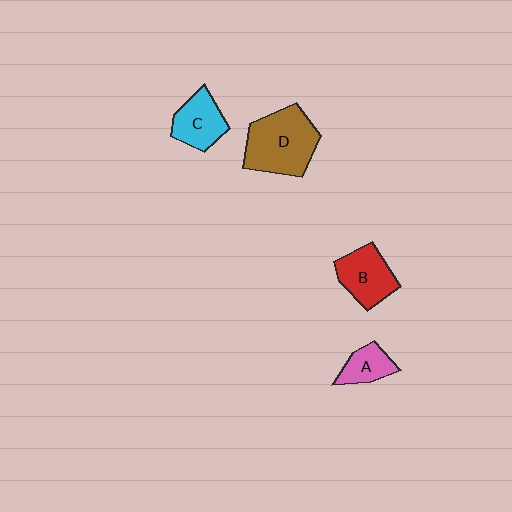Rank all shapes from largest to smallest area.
From largest to smallest: D (brown), B (red), C (cyan), A (pink).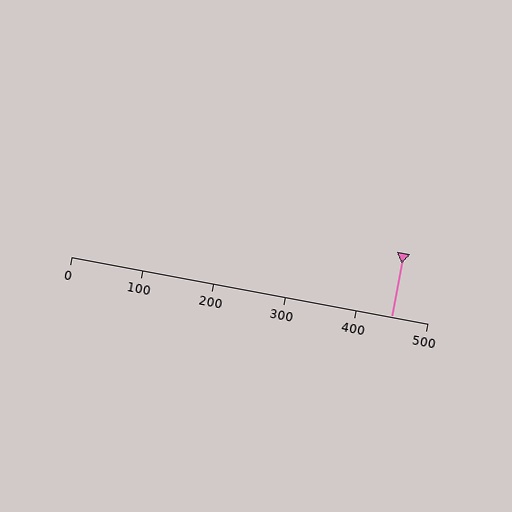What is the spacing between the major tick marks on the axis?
The major ticks are spaced 100 apart.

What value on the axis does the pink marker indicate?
The marker indicates approximately 450.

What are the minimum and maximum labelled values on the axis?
The axis runs from 0 to 500.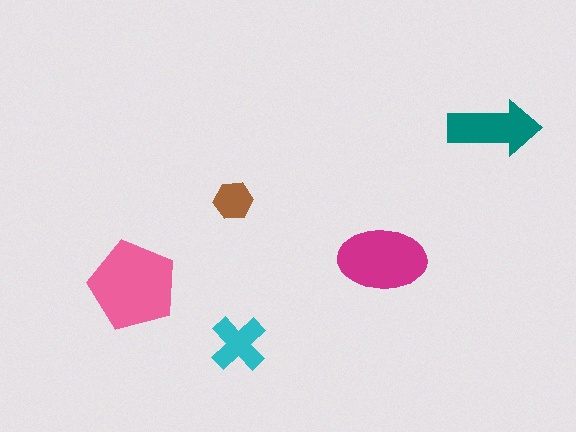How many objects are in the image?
There are 5 objects in the image.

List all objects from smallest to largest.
The brown hexagon, the cyan cross, the teal arrow, the magenta ellipse, the pink pentagon.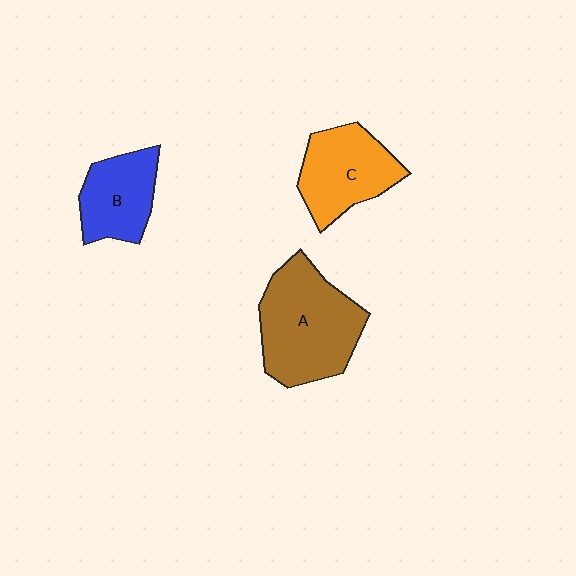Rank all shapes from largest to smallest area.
From largest to smallest: A (brown), C (orange), B (blue).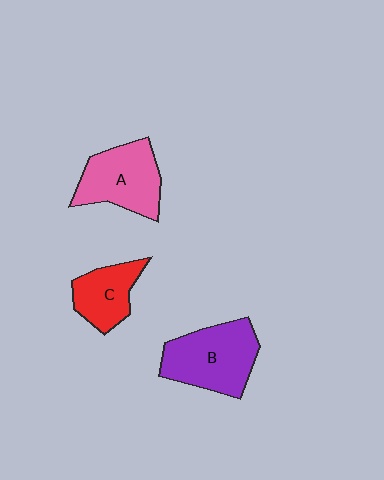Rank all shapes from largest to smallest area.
From largest to smallest: B (purple), A (pink), C (red).